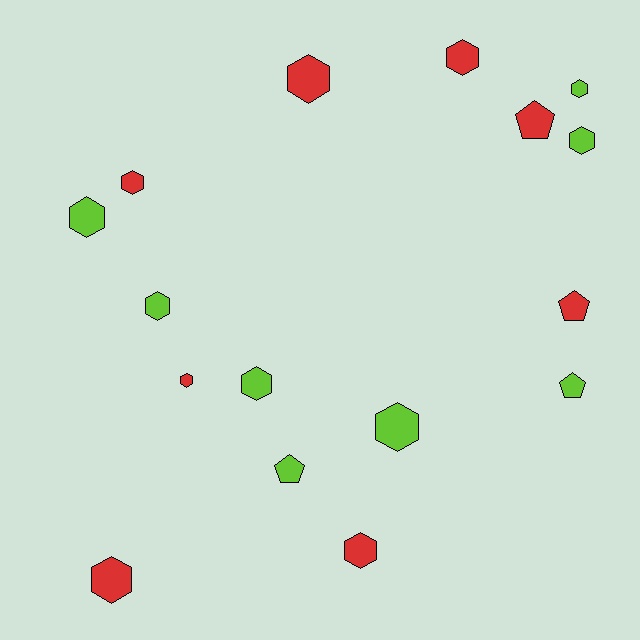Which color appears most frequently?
Lime, with 8 objects.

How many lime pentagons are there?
There are 2 lime pentagons.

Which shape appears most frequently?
Hexagon, with 12 objects.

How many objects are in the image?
There are 16 objects.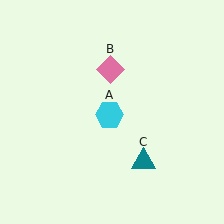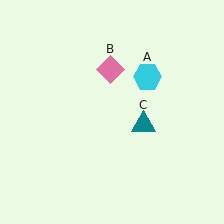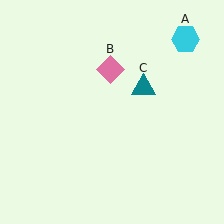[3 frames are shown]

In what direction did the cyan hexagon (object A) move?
The cyan hexagon (object A) moved up and to the right.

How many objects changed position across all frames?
2 objects changed position: cyan hexagon (object A), teal triangle (object C).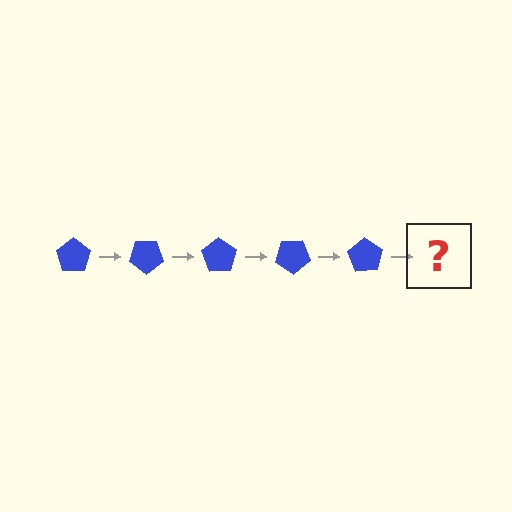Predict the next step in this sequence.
The next step is a blue pentagon rotated 175 degrees.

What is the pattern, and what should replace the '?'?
The pattern is that the pentagon rotates 35 degrees each step. The '?' should be a blue pentagon rotated 175 degrees.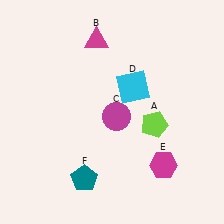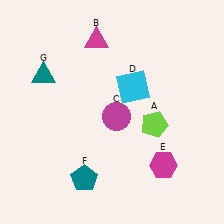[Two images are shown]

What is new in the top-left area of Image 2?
A teal triangle (G) was added in the top-left area of Image 2.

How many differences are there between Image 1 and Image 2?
There is 1 difference between the two images.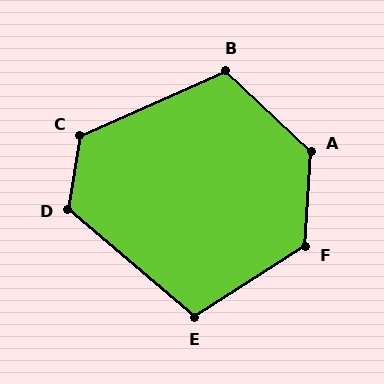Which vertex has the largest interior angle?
A, at approximately 130 degrees.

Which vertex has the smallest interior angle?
E, at approximately 107 degrees.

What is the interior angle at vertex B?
Approximately 113 degrees (obtuse).